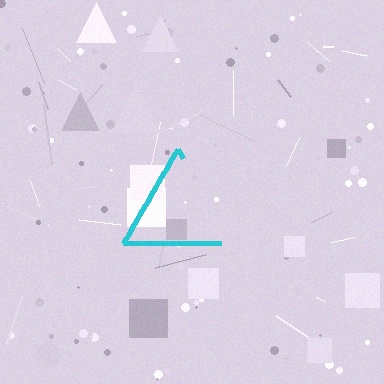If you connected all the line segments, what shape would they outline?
They would outline a triangle.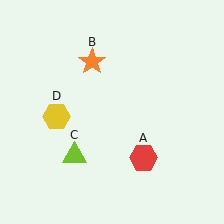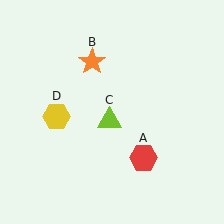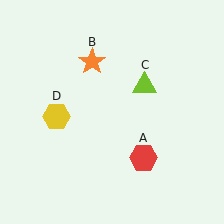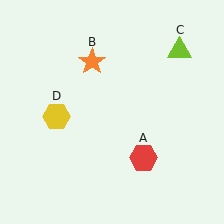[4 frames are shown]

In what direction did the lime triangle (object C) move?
The lime triangle (object C) moved up and to the right.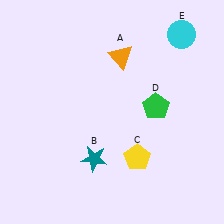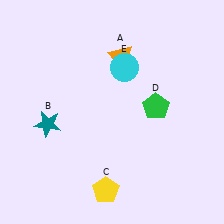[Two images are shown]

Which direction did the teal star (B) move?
The teal star (B) moved left.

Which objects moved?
The objects that moved are: the teal star (B), the yellow pentagon (C), the cyan circle (E).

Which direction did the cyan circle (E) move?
The cyan circle (E) moved left.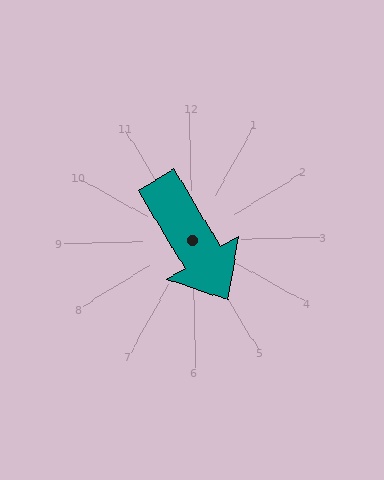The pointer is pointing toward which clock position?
Roughly 5 o'clock.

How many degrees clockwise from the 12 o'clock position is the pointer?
Approximately 150 degrees.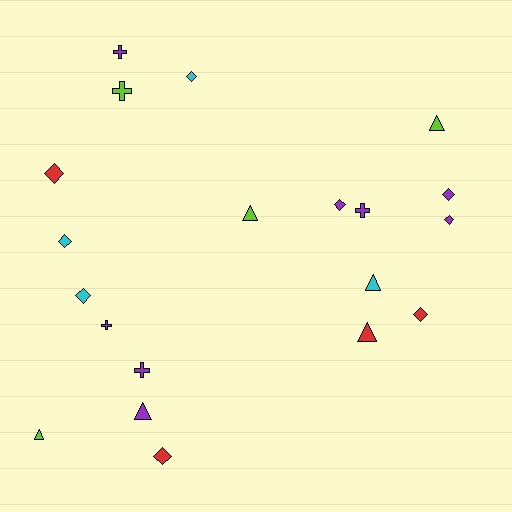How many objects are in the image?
There are 20 objects.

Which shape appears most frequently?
Diamond, with 9 objects.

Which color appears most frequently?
Purple, with 8 objects.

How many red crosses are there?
There are no red crosses.